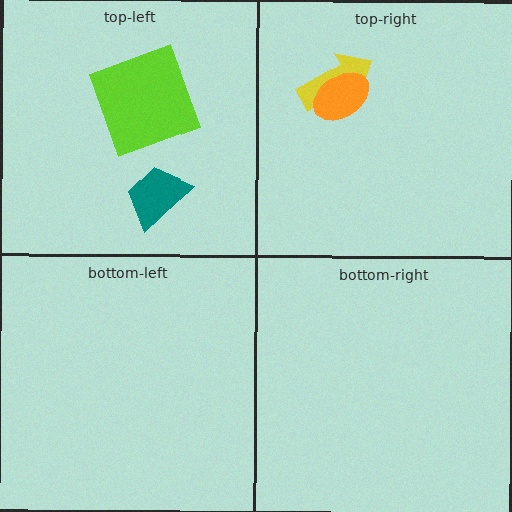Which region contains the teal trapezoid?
The top-left region.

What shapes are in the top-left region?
The teal trapezoid, the lime square.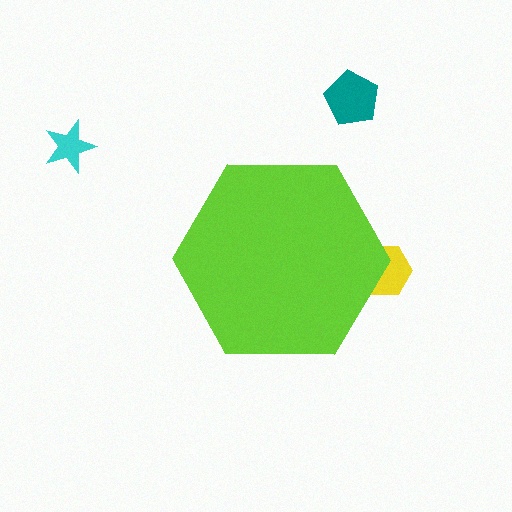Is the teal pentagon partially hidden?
No, the teal pentagon is fully visible.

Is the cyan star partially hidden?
No, the cyan star is fully visible.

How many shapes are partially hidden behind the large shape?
1 shape is partially hidden.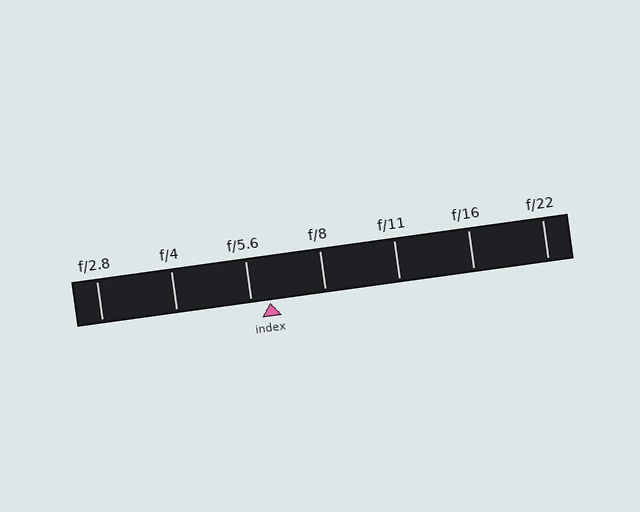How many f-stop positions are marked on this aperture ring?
There are 7 f-stop positions marked.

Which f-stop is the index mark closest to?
The index mark is closest to f/5.6.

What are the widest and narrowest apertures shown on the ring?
The widest aperture shown is f/2.8 and the narrowest is f/22.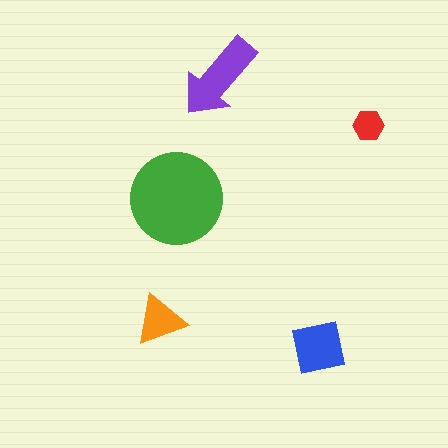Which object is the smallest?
The red hexagon.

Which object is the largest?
The green circle.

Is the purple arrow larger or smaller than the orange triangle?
Larger.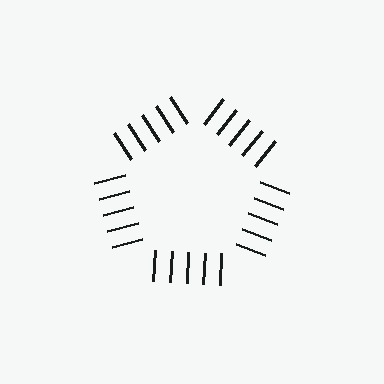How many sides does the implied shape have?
5 sides — the line-ends trace a pentagon.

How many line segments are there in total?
25 — 5 along each of the 5 edges.